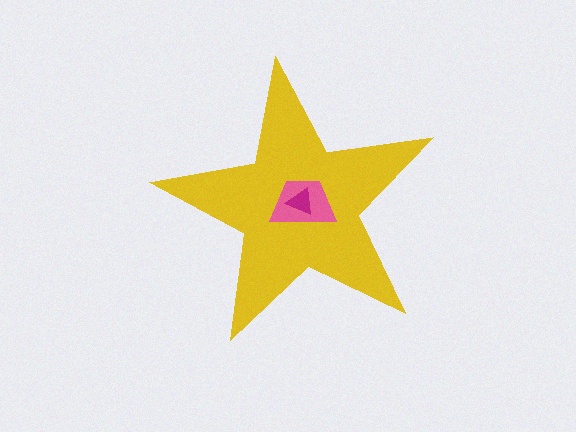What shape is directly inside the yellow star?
The pink trapezoid.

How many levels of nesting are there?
3.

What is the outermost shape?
The yellow star.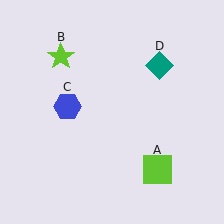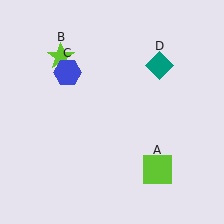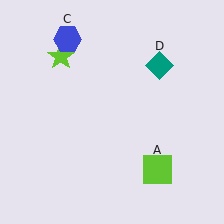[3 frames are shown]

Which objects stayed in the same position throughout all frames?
Lime square (object A) and lime star (object B) and teal diamond (object D) remained stationary.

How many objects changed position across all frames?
1 object changed position: blue hexagon (object C).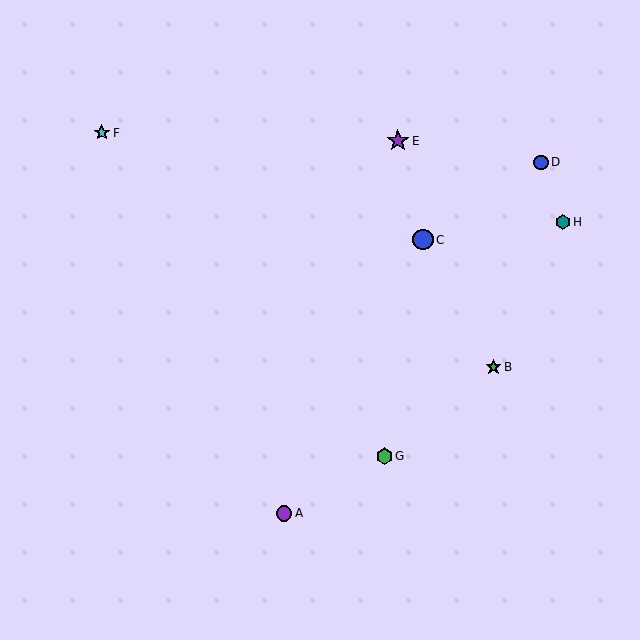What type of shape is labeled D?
Shape D is a blue circle.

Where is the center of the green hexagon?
The center of the green hexagon is at (384, 456).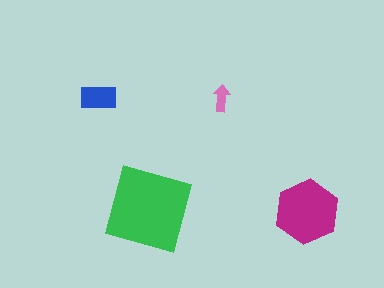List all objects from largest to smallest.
The green diamond, the magenta hexagon, the blue rectangle, the pink arrow.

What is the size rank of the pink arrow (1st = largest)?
4th.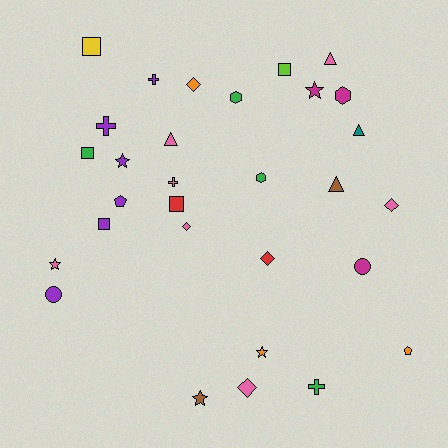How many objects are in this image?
There are 30 objects.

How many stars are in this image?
There are 5 stars.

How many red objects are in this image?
There are 2 red objects.